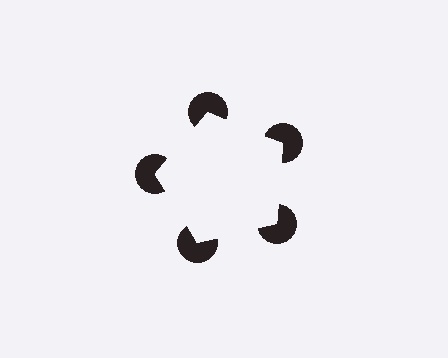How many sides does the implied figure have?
5 sides.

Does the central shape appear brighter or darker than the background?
It typically appears slightly brighter than the background, even though no actual brightness change is drawn.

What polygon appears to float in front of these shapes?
An illusory pentagon — its edges are inferred from the aligned wedge cuts in the pac-man discs, not physically drawn.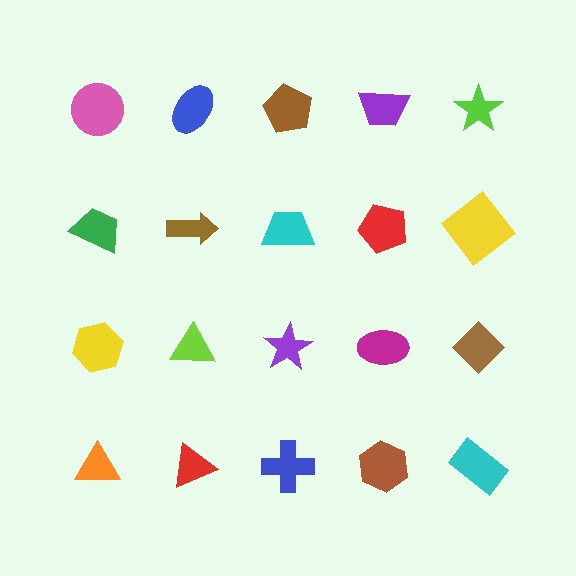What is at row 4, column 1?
An orange triangle.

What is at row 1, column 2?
A blue ellipse.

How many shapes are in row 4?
5 shapes.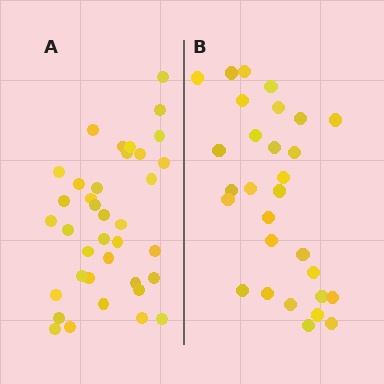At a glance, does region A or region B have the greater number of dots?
Region A (the left region) has more dots.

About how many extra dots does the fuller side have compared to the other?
Region A has roughly 8 or so more dots than region B.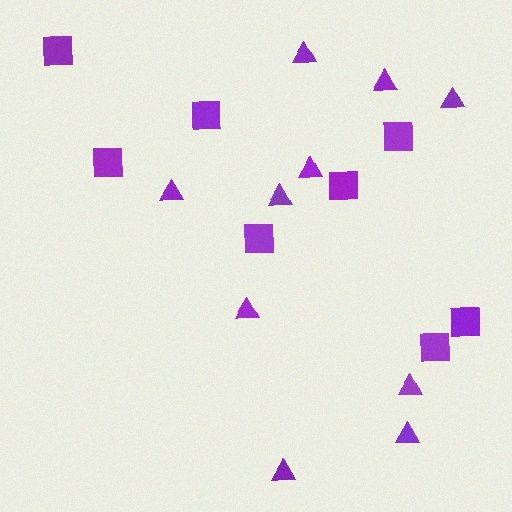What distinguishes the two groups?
There are 2 groups: one group of squares (8) and one group of triangles (10).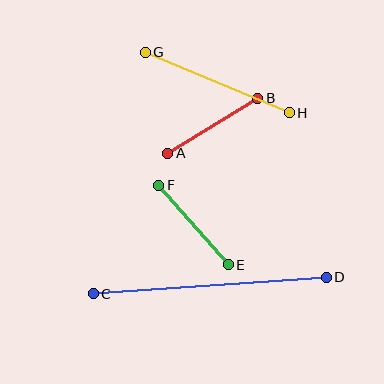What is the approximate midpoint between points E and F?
The midpoint is at approximately (194, 225) pixels.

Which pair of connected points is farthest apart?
Points C and D are farthest apart.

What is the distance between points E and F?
The distance is approximately 106 pixels.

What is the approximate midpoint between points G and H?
The midpoint is at approximately (217, 83) pixels.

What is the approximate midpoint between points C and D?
The midpoint is at approximately (210, 285) pixels.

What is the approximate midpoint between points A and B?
The midpoint is at approximately (213, 126) pixels.